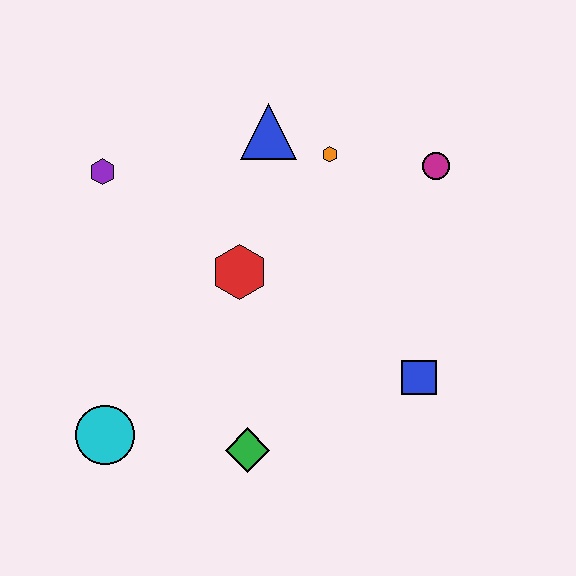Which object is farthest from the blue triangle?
The cyan circle is farthest from the blue triangle.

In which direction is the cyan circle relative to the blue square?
The cyan circle is to the left of the blue square.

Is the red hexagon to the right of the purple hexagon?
Yes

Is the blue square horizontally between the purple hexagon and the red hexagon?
No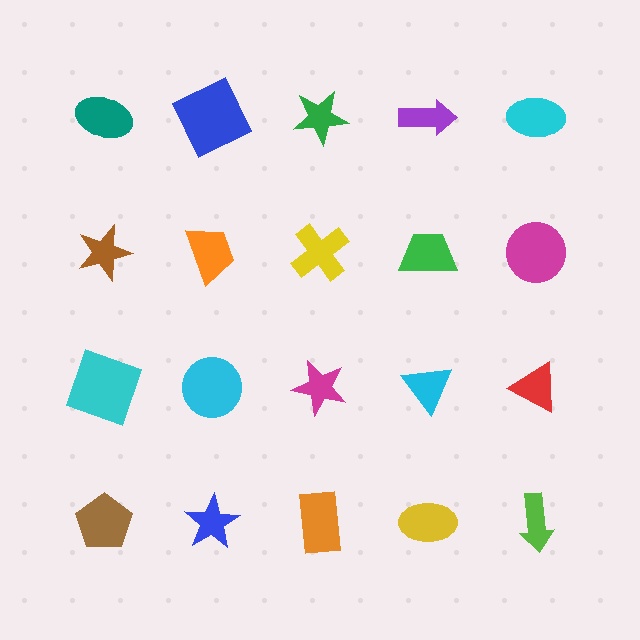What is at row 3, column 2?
A cyan circle.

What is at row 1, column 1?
A teal ellipse.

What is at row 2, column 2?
An orange trapezoid.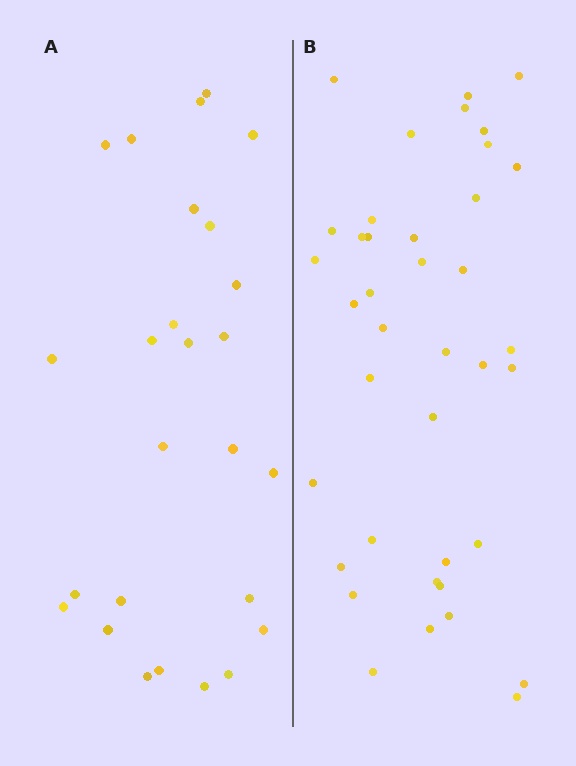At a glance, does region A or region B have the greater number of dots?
Region B (the right region) has more dots.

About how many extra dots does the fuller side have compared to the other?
Region B has approximately 15 more dots than region A.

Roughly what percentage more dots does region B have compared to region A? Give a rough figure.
About 50% more.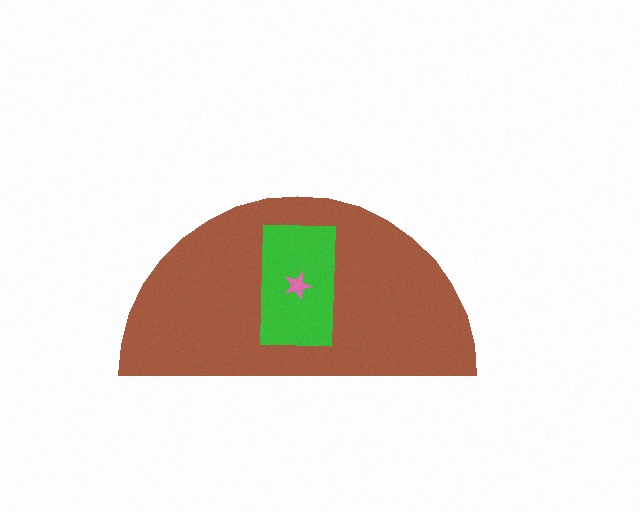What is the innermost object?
The pink star.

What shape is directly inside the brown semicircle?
The green rectangle.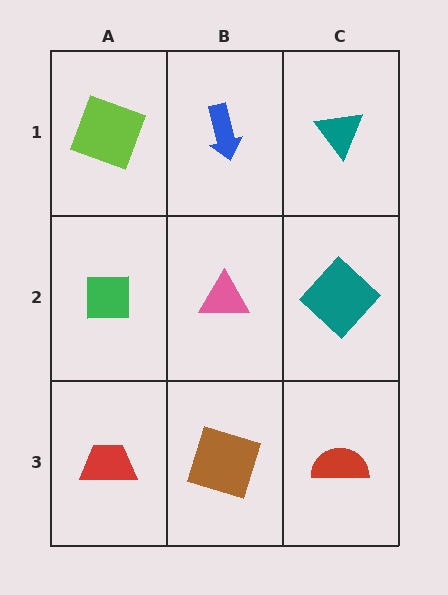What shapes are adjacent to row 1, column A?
A green square (row 2, column A), a blue arrow (row 1, column B).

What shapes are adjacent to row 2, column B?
A blue arrow (row 1, column B), a brown square (row 3, column B), a green square (row 2, column A), a teal diamond (row 2, column C).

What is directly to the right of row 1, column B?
A teal triangle.